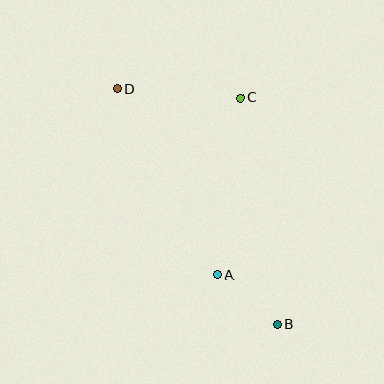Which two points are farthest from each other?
Points B and D are farthest from each other.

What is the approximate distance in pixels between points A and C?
The distance between A and C is approximately 179 pixels.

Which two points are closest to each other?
Points A and B are closest to each other.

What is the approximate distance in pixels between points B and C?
The distance between B and C is approximately 229 pixels.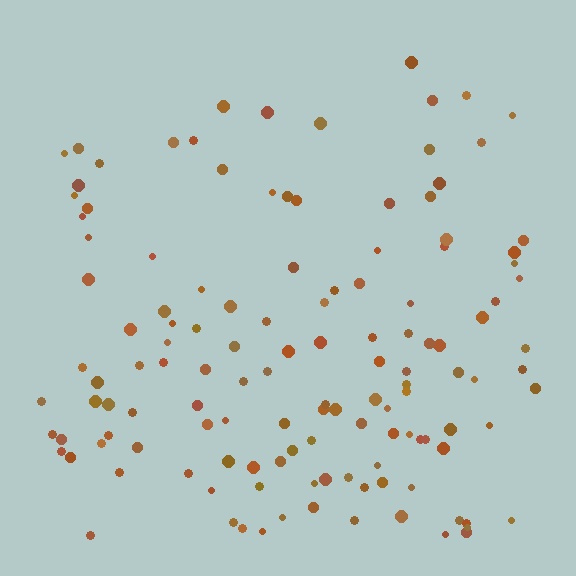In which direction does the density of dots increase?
From top to bottom, with the bottom side densest.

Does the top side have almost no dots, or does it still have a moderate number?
Still a moderate number, just noticeably fewer than the bottom.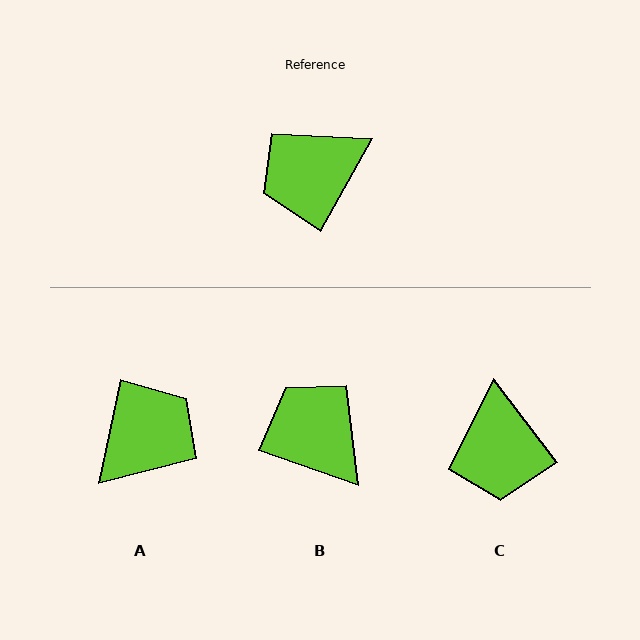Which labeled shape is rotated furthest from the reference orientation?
A, about 163 degrees away.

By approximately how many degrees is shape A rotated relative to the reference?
Approximately 163 degrees clockwise.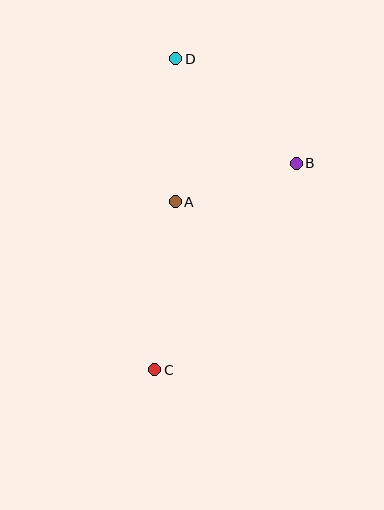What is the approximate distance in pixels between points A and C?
The distance between A and C is approximately 169 pixels.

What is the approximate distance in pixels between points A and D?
The distance between A and D is approximately 143 pixels.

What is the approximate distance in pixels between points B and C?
The distance between B and C is approximately 250 pixels.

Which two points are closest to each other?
Points A and B are closest to each other.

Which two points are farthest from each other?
Points C and D are farthest from each other.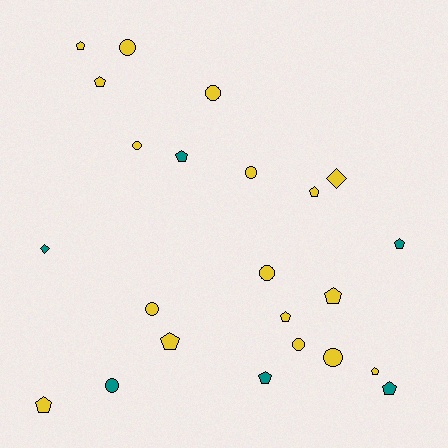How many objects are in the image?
There are 23 objects.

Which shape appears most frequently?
Pentagon, with 12 objects.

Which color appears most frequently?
Yellow, with 17 objects.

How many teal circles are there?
There is 1 teal circle.